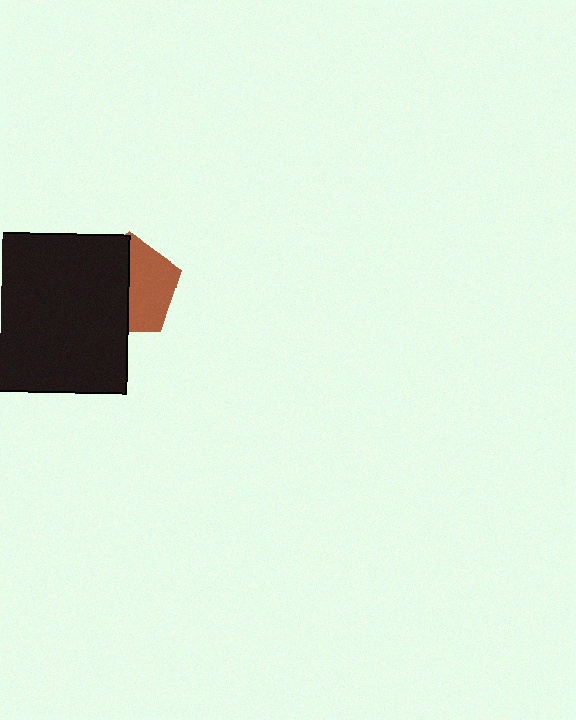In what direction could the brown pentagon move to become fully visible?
The brown pentagon could move right. That would shift it out from behind the black square entirely.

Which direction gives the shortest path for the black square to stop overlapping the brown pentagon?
Moving left gives the shortest separation.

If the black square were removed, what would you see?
You would see the complete brown pentagon.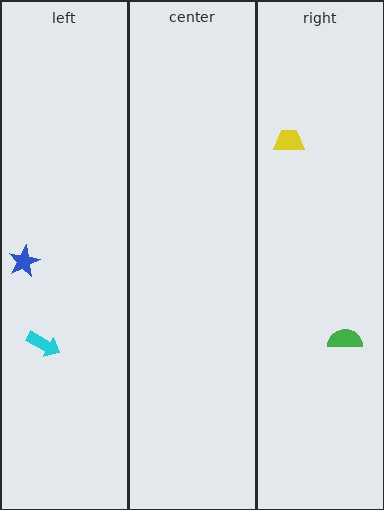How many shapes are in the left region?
2.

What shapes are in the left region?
The cyan arrow, the blue star.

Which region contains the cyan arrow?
The left region.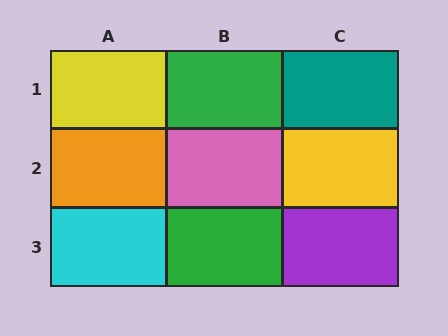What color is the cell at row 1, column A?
Yellow.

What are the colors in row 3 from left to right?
Cyan, green, purple.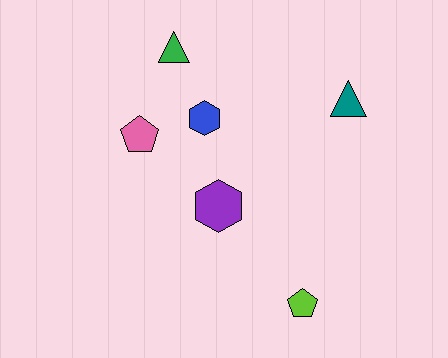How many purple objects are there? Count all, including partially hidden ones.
There is 1 purple object.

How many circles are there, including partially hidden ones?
There are no circles.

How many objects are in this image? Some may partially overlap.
There are 6 objects.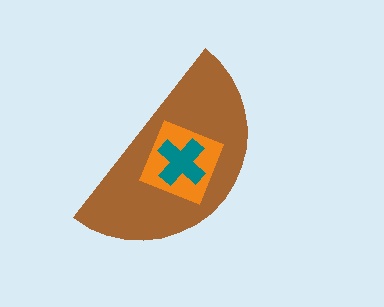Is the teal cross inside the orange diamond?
Yes.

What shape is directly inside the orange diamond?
The teal cross.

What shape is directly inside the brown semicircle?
The orange diamond.